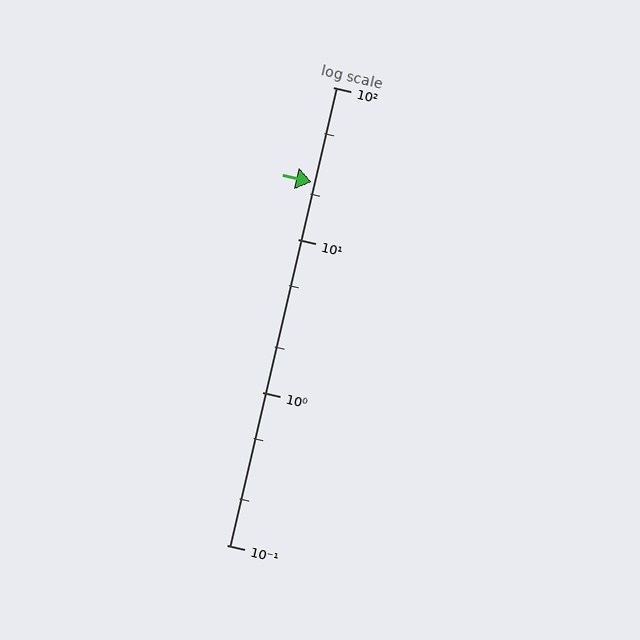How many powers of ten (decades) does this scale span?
The scale spans 3 decades, from 0.1 to 100.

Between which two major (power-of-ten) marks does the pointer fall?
The pointer is between 10 and 100.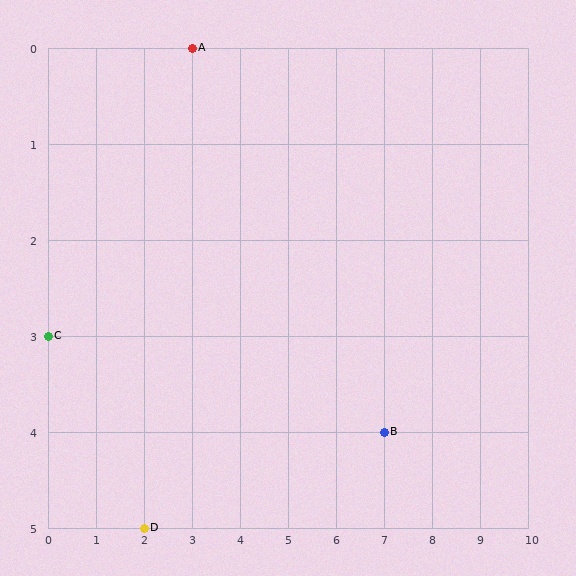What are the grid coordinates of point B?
Point B is at grid coordinates (7, 4).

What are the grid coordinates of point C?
Point C is at grid coordinates (0, 3).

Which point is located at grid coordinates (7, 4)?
Point B is at (7, 4).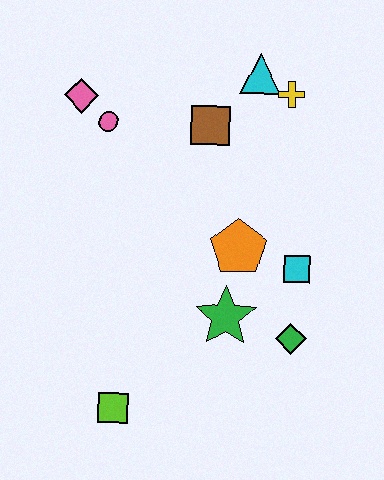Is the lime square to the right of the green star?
No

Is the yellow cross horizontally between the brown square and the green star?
No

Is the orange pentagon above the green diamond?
Yes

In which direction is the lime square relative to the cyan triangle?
The lime square is below the cyan triangle.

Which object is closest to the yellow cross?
The cyan triangle is closest to the yellow cross.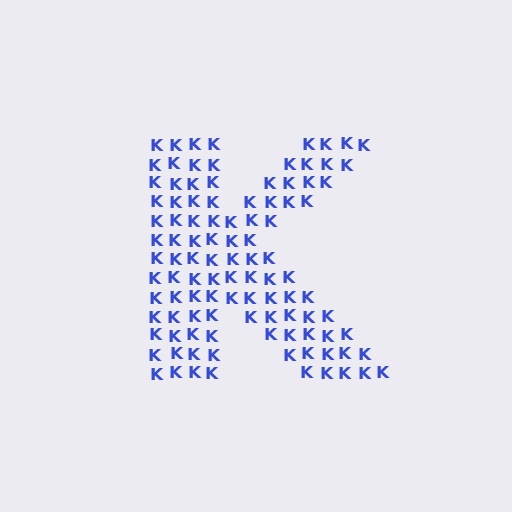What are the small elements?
The small elements are letter K's.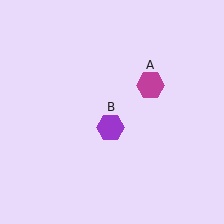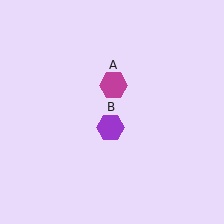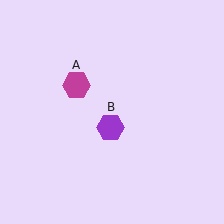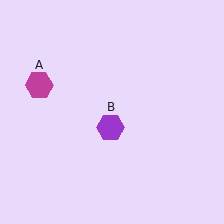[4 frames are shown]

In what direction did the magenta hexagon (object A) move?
The magenta hexagon (object A) moved left.